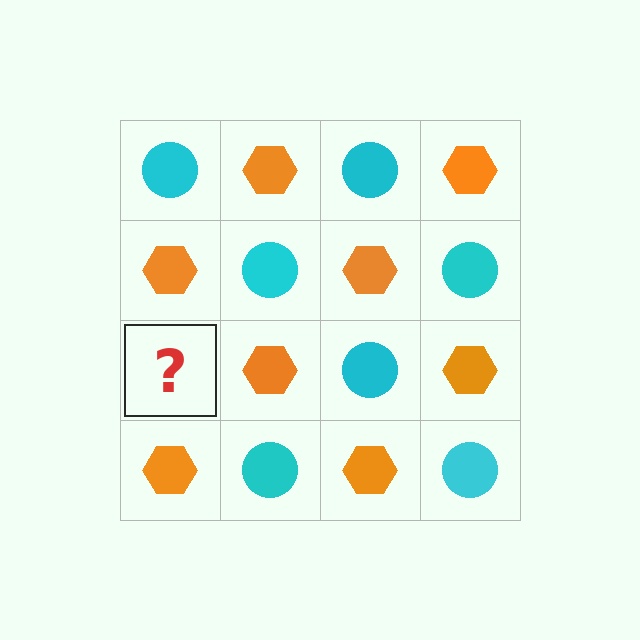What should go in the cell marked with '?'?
The missing cell should contain a cyan circle.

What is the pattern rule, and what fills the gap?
The rule is that it alternates cyan circle and orange hexagon in a checkerboard pattern. The gap should be filled with a cyan circle.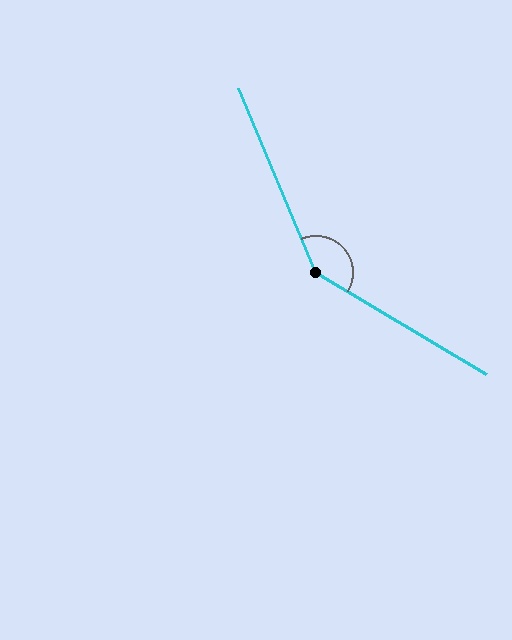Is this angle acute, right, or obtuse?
It is obtuse.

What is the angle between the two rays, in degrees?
Approximately 144 degrees.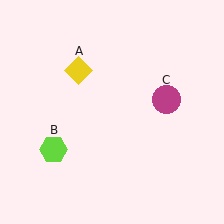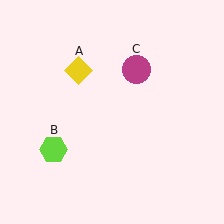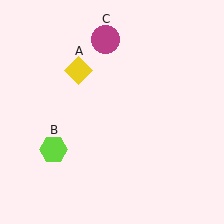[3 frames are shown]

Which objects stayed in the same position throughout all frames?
Yellow diamond (object A) and lime hexagon (object B) remained stationary.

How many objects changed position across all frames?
1 object changed position: magenta circle (object C).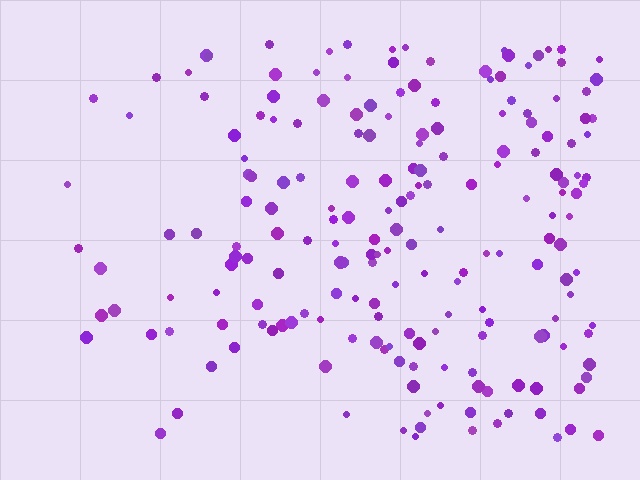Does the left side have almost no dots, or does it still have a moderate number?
Still a moderate number, just noticeably fewer than the right.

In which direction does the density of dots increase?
From left to right, with the right side densest.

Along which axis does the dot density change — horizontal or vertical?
Horizontal.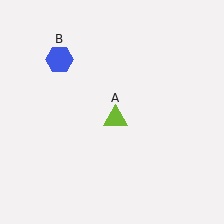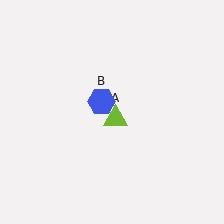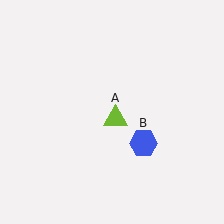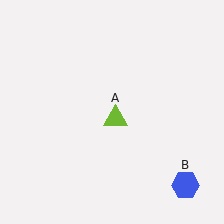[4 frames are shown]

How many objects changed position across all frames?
1 object changed position: blue hexagon (object B).